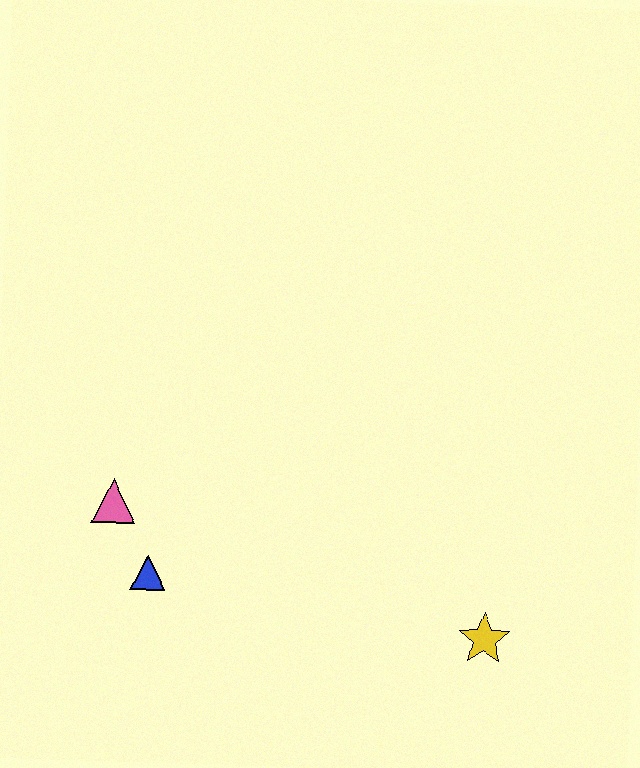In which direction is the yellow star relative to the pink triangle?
The yellow star is to the right of the pink triangle.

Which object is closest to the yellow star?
The blue triangle is closest to the yellow star.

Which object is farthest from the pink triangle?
The yellow star is farthest from the pink triangle.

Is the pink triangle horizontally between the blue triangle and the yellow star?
No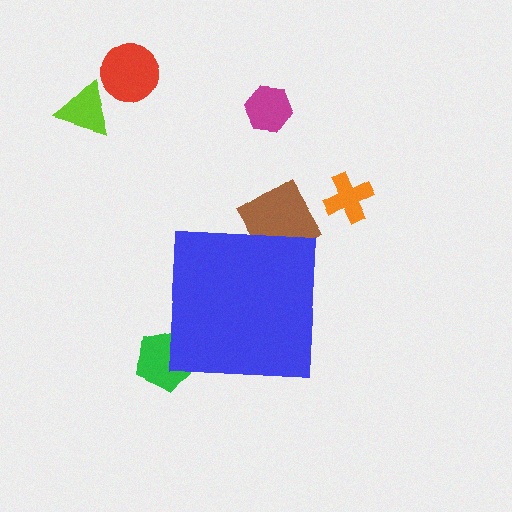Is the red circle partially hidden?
No, the red circle is fully visible.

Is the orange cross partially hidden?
No, the orange cross is fully visible.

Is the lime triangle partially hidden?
No, the lime triangle is fully visible.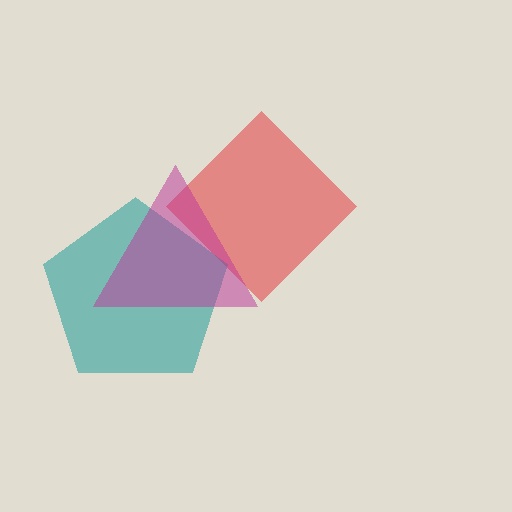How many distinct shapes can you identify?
There are 3 distinct shapes: a red diamond, a teal pentagon, a magenta triangle.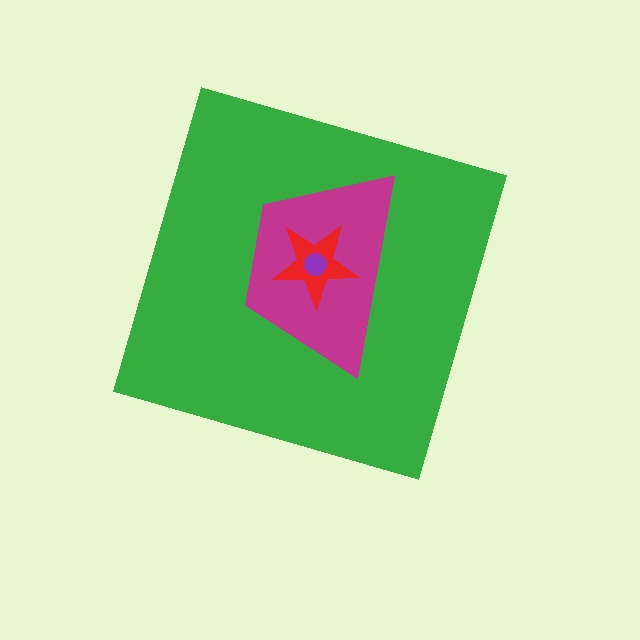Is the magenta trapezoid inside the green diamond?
Yes.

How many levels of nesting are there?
4.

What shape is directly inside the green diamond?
The magenta trapezoid.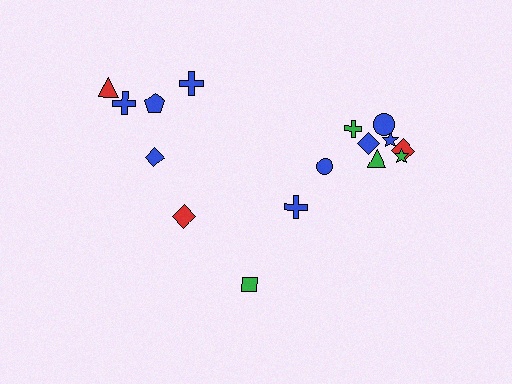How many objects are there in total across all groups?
There are 16 objects.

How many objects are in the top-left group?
There are 5 objects.